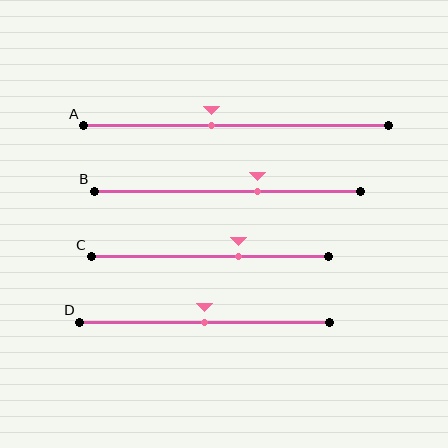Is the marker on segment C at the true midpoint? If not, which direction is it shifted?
No, the marker on segment C is shifted to the right by about 12% of the segment length.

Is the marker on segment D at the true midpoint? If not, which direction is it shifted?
Yes, the marker on segment D is at the true midpoint.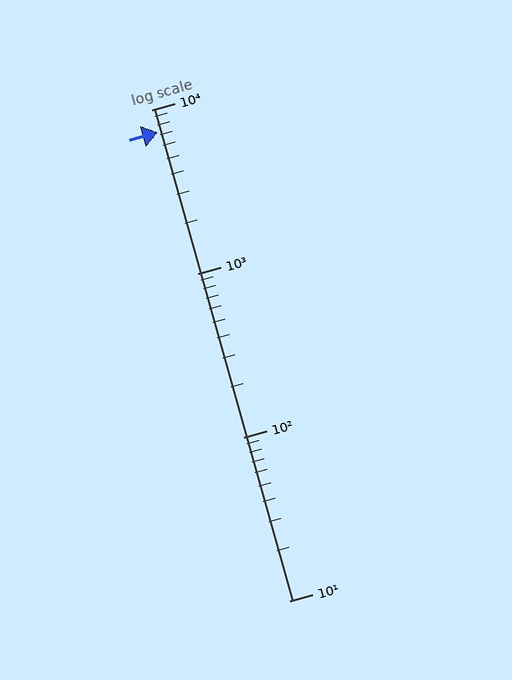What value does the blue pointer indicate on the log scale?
The pointer indicates approximately 7300.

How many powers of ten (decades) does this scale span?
The scale spans 3 decades, from 10 to 10000.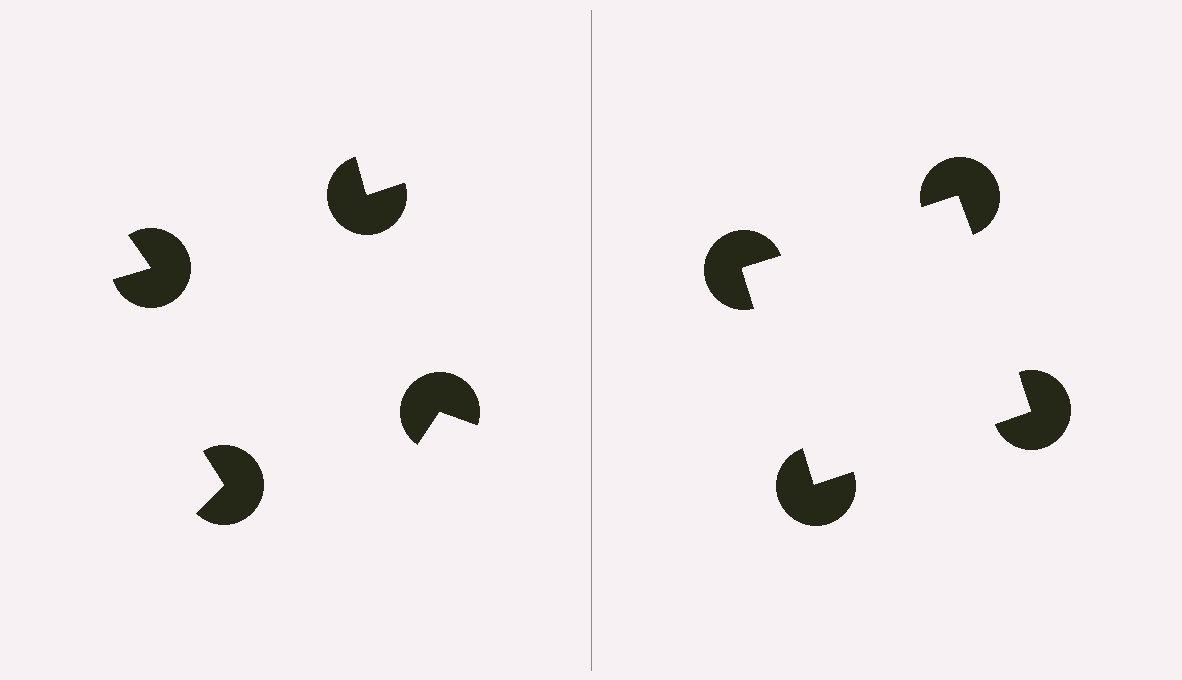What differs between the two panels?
The pac-man discs are positioned identically on both sides; only the wedge orientations differ. On the right they align to a square; on the left they are misaligned.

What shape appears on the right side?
An illusory square.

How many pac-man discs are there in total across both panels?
8 — 4 on each side.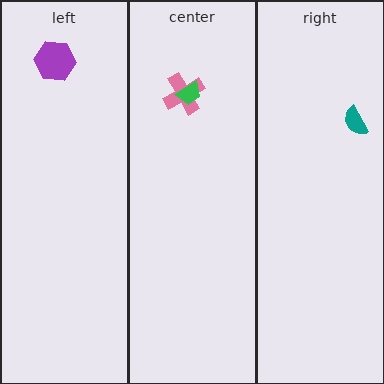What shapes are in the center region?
The pink cross, the green trapezoid.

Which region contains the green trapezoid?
The center region.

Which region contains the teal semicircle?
The right region.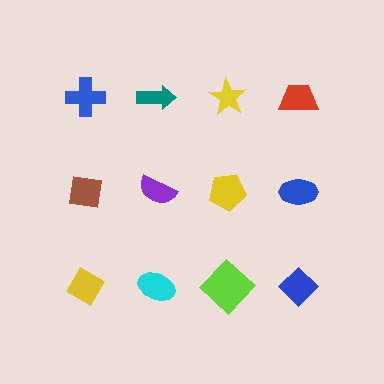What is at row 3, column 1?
A yellow diamond.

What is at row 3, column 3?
A lime diamond.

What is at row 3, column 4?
A blue diamond.